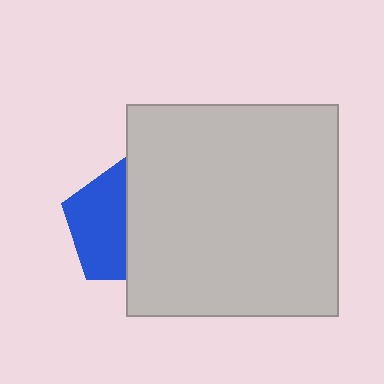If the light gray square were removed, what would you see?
You would see the complete blue pentagon.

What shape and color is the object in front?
The object in front is a light gray square.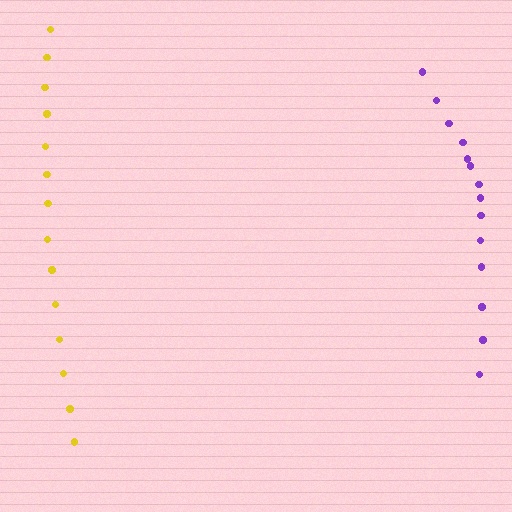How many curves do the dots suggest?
There are 2 distinct paths.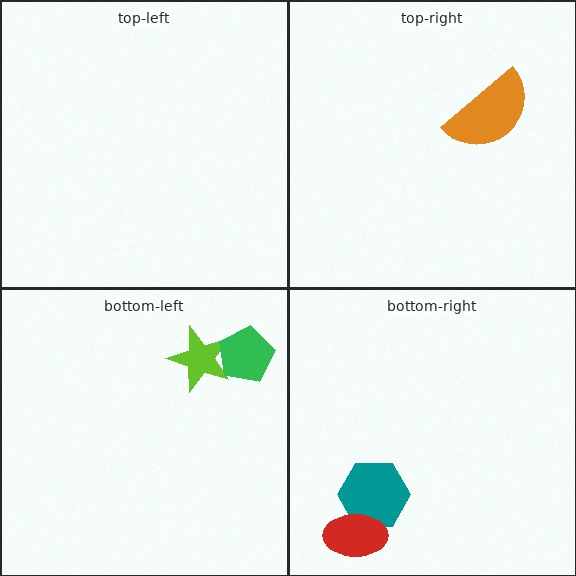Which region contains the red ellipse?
The bottom-right region.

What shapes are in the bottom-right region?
The teal hexagon, the red ellipse.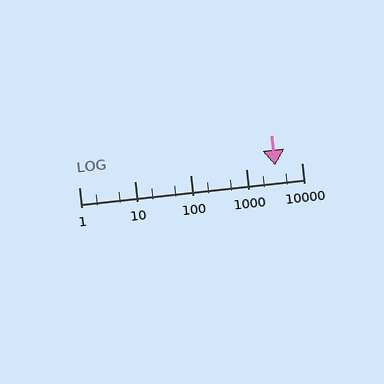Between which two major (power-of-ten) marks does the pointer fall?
The pointer is between 1000 and 10000.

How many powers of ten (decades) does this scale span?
The scale spans 4 decades, from 1 to 10000.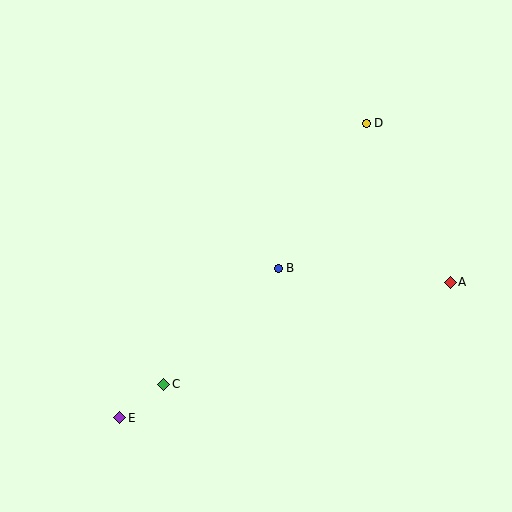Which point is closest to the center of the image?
Point B at (278, 268) is closest to the center.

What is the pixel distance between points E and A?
The distance between E and A is 358 pixels.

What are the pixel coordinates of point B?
Point B is at (278, 268).